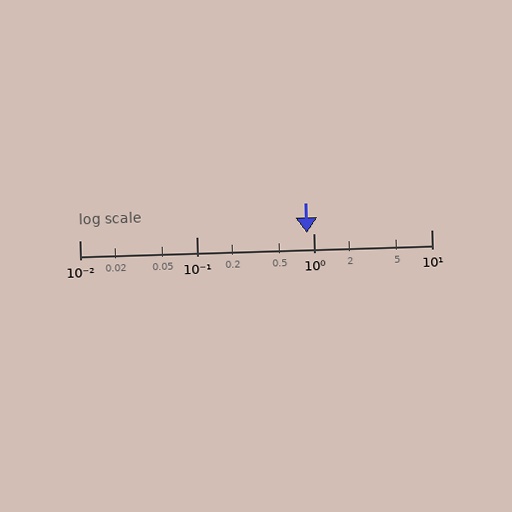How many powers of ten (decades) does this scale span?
The scale spans 3 decades, from 0.01 to 10.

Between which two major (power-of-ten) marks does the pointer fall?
The pointer is between 0.1 and 1.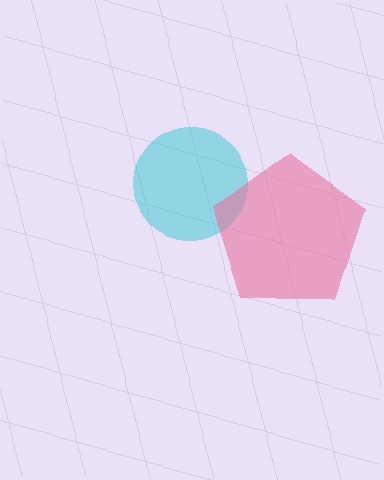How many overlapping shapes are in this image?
There are 2 overlapping shapes in the image.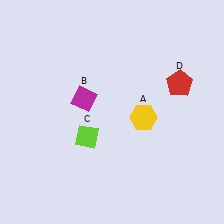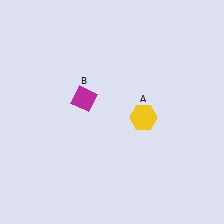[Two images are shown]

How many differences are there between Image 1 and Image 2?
There are 2 differences between the two images.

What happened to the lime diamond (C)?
The lime diamond (C) was removed in Image 2. It was in the bottom-left area of Image 1.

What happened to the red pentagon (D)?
The red pentagon (D) was removed in Image 2. It was in the top-right area of Image 1.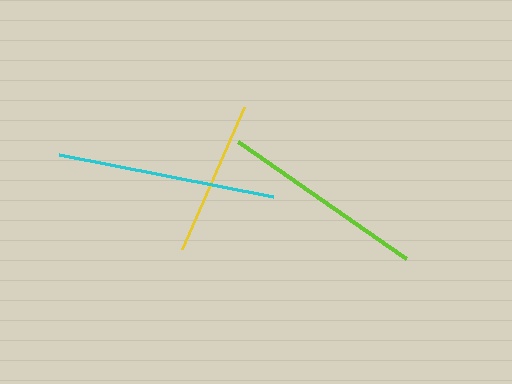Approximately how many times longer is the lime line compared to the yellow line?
The lime line is approximately 1.3 times the length of the yellow line.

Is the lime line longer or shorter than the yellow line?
The lime line is longer than the yellow line.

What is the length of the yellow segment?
The yellow segment is approximately 155 pixels long.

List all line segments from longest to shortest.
From longest to shortest: cyan, lime, yellow.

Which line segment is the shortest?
The yellow line is the shortest at approximately 155 pixels.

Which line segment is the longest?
The cyan line is the longest at approximately 218 pixels.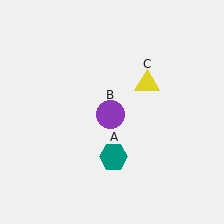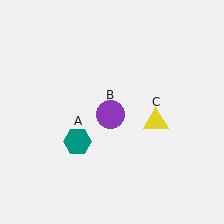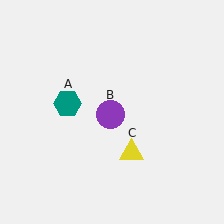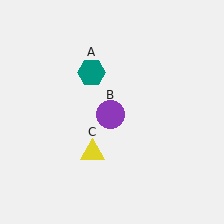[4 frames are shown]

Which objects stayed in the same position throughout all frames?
Purple circle (object B) remained stationary.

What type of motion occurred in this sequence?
The teal hexagon (object A), yellow triangle (object C) rotated clockwise around the center of the scene.